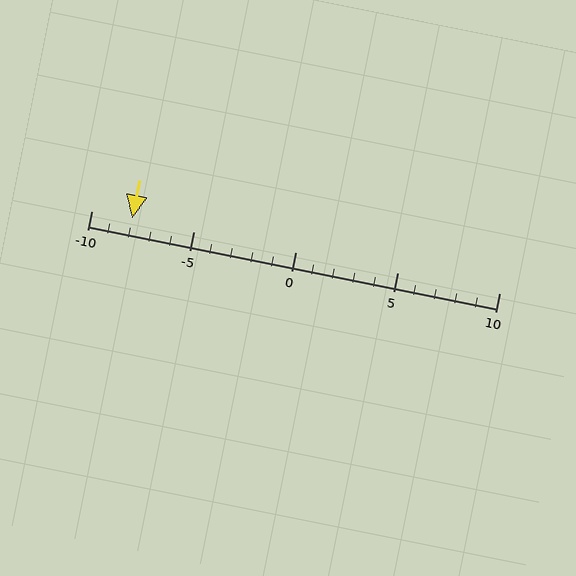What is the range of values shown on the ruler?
The ruler shows values from -10 to 10.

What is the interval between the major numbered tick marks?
The major tick marks are spaced 5 units apart.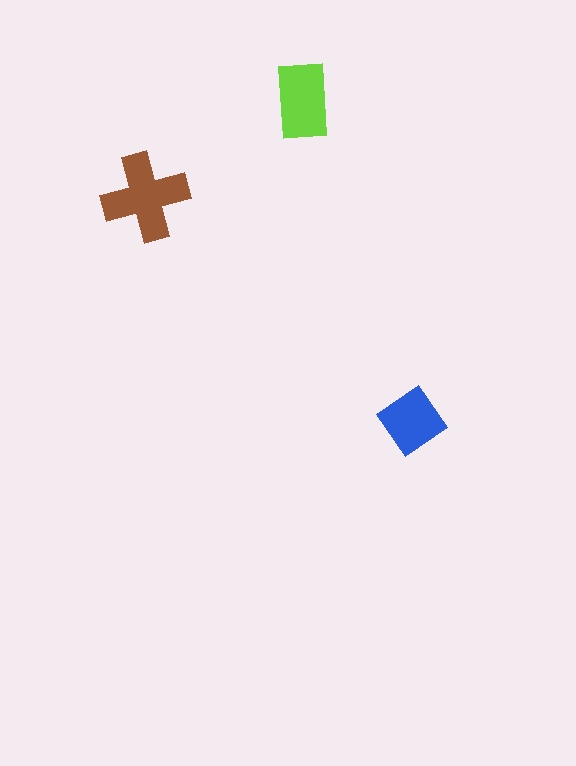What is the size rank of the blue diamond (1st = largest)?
3rd.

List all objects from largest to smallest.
The brown cross, the lime rectangle, the blue diamond.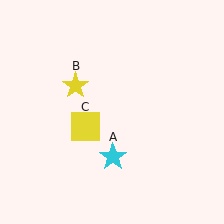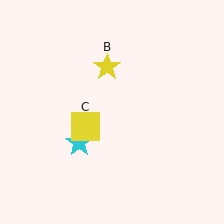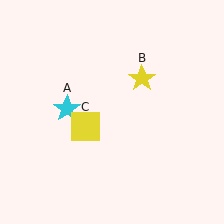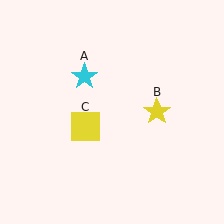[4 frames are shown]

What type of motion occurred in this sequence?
The cyan star (object A), yellow star (object B) rotated clockwise around the center of the scene.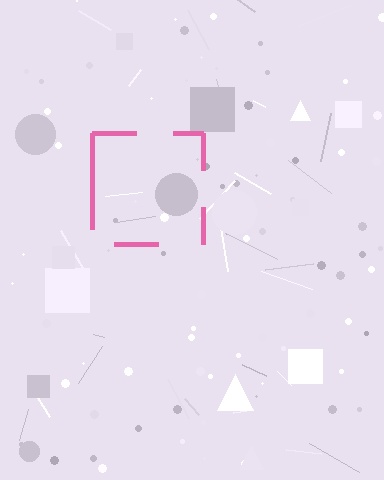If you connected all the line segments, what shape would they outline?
They would outline a square.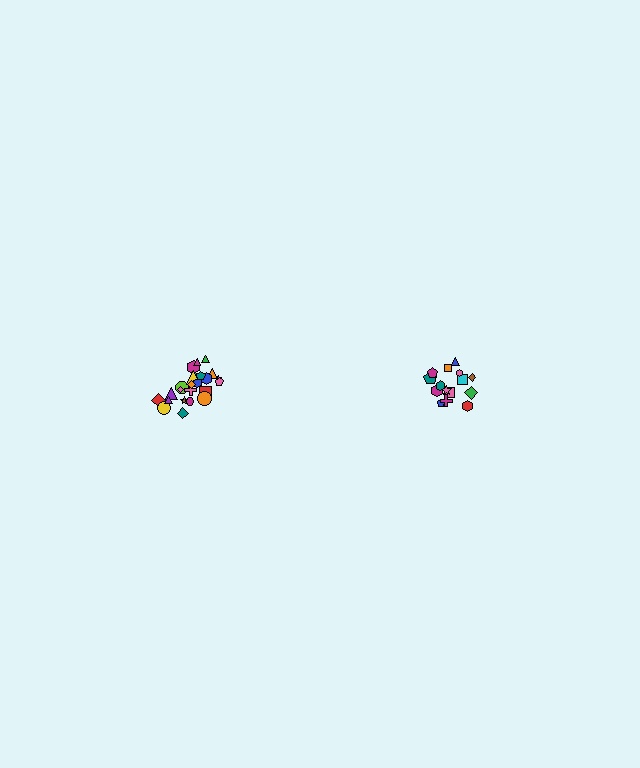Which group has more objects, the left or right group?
The left group.